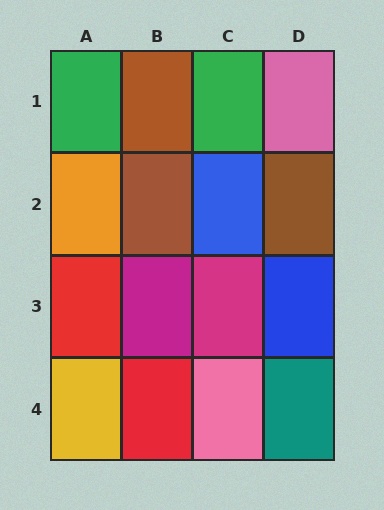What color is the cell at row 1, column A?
Green.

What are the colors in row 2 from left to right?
Orange, brown, blue, brown.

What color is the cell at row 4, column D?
Teal.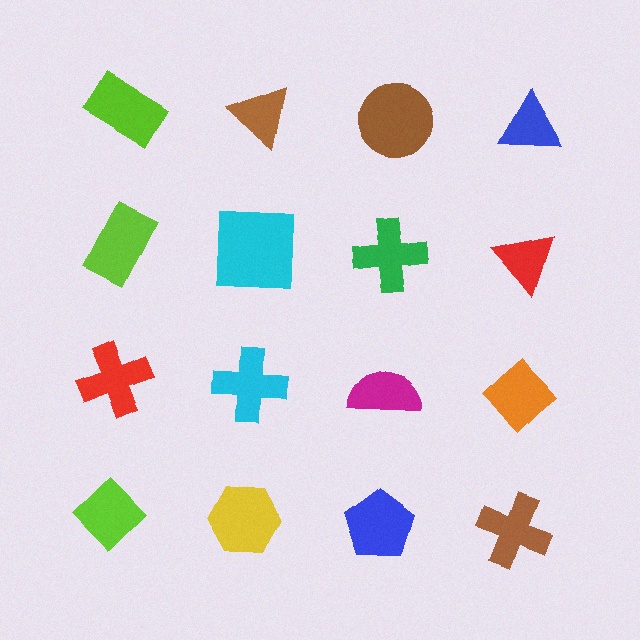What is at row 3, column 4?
An orange diamond.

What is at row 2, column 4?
A red triangle.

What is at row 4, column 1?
A lime diamond.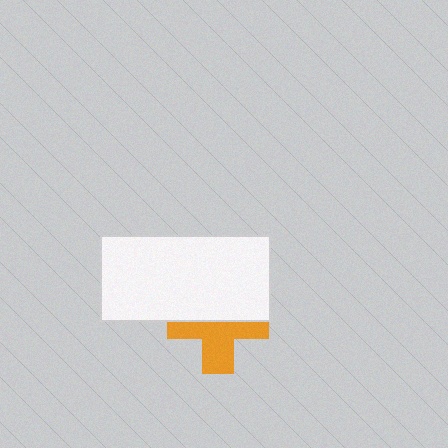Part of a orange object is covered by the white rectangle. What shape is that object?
It is a cross.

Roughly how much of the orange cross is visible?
About half of it is visible (roughly 54%).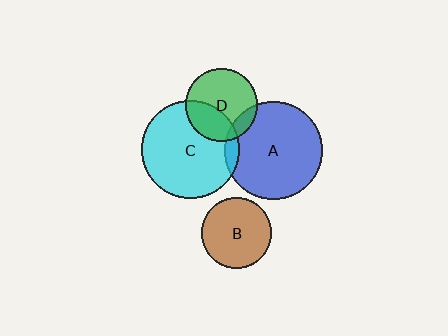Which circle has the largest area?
Circle C (cyan).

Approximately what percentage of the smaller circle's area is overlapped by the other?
Approximately 15%.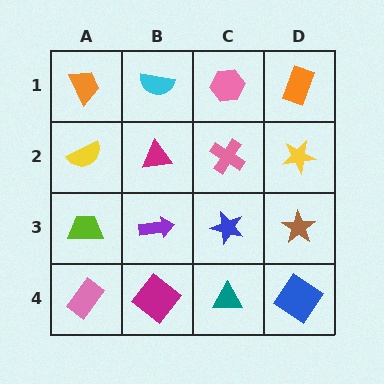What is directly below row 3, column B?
A magenta diamond.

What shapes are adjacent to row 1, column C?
A pink cross (row 2, column C), a cyan semicircle (row 1, column B), an orange rectangle (row 1, column D).